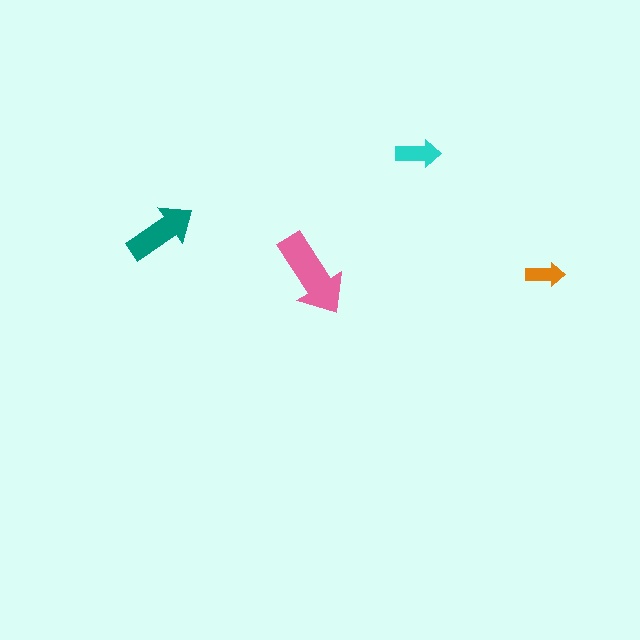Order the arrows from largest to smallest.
the pink one, the teal one, the cyan one, the orange one.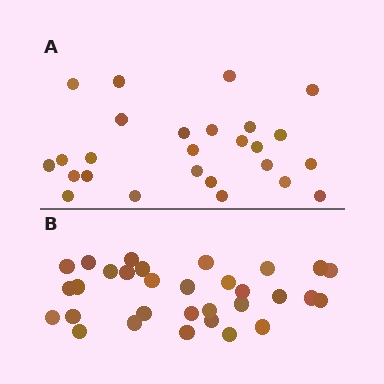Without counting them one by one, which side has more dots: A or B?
Region B (the bottom region) has more dots.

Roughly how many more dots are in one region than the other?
Region B has about 5 more dots than region A.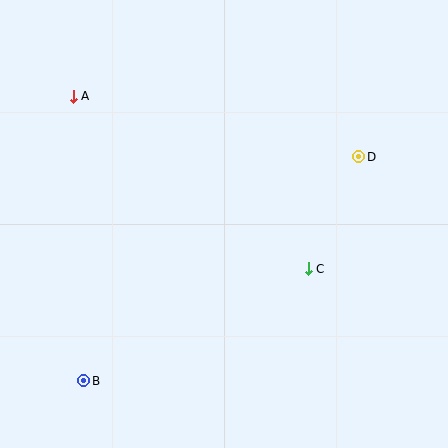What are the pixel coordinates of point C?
Point C is at (308, 269).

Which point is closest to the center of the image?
Point C at (308, 269) is closest to the center.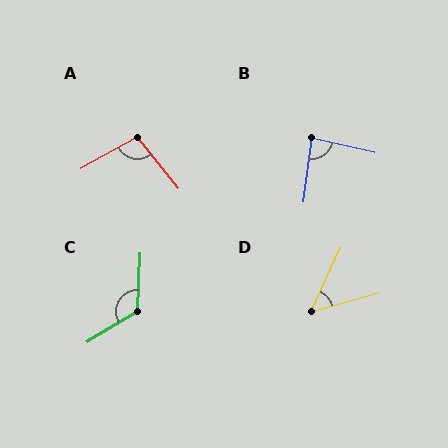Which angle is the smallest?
D, at approximately 50 degrees.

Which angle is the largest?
C, at approximately 124 degrees.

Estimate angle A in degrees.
Approximately 100 degrees.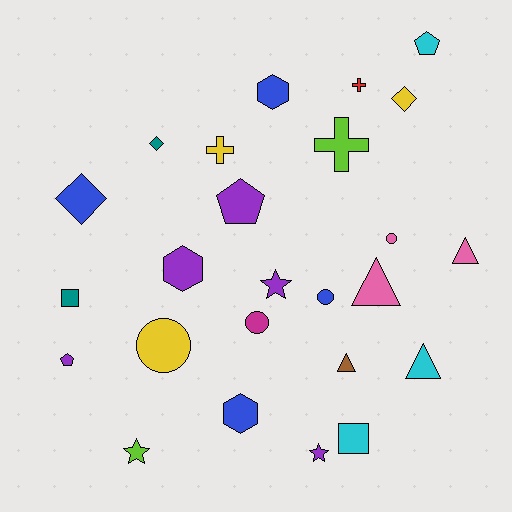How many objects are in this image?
There are 25 objects.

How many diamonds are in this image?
There are 3 diamonds.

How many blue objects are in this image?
There are 4 blue objects.